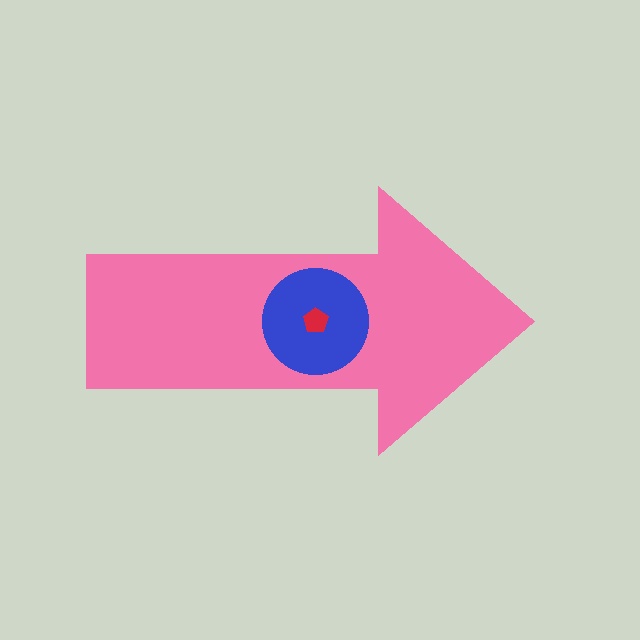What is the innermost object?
The red pentagon.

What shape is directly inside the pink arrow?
The blue circle.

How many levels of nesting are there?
3.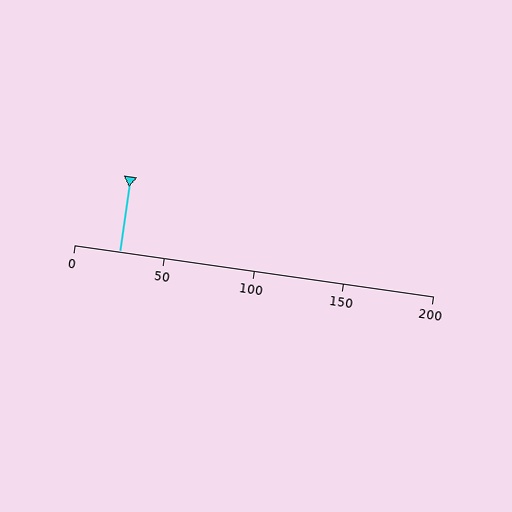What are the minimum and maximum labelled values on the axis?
The axis runs from 0 to 200.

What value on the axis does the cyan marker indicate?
The marker indicates approximately 25.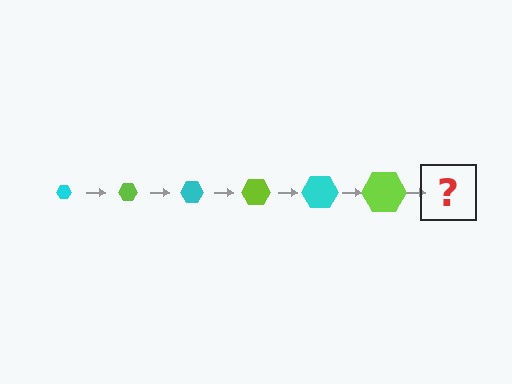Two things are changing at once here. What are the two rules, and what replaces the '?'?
The two rules are that the hexagon grows larger each step and the color cycles through cyan and lime. The '?' should be a cyan hexagon, larger than the previous one.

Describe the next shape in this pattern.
It should be a cyan hexagon, larger than the previous one.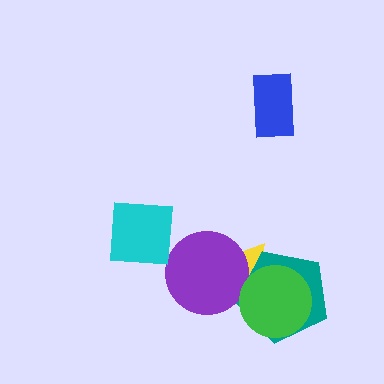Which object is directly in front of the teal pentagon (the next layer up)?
The purple circle is directly in front of the teal pentagon.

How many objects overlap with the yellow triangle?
3 objects overlap with the yellow triangle.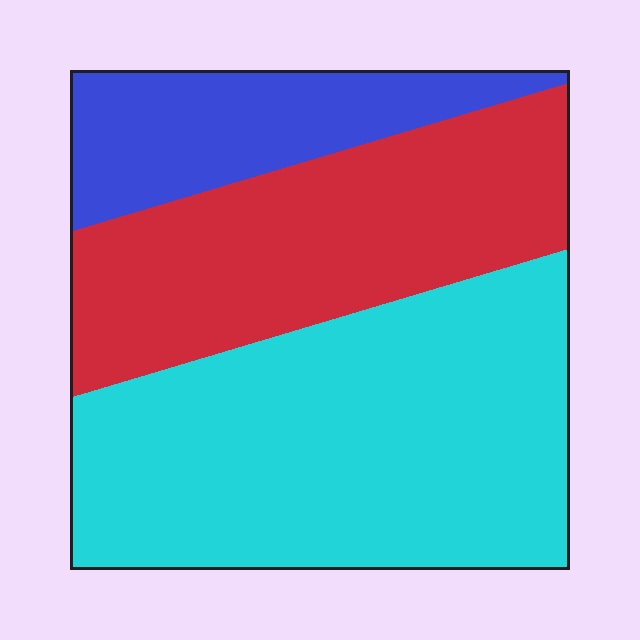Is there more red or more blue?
Red.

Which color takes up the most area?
Cyan, at roughly 50%.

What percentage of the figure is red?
Red takes up about one third (1/3) of the figure.